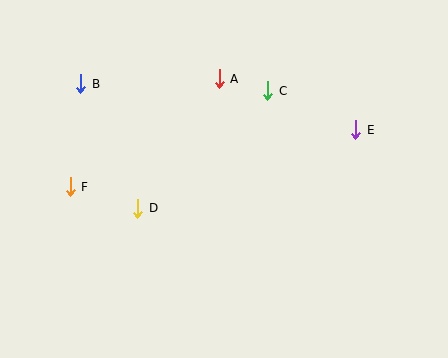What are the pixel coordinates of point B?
Point B is at (81, 84).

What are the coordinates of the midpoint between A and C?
The midpoint between A and C is at (243, 85).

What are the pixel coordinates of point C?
Point C is at (268, 91).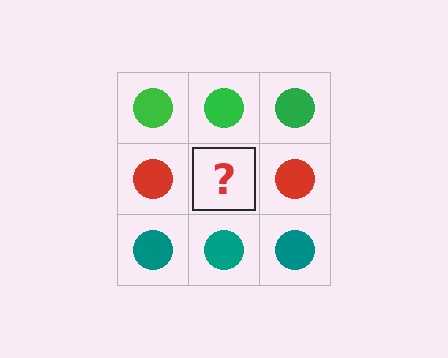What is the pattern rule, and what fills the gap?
The rule is that each row has a consistent color. The gap should be filled with a red circle.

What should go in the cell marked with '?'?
The missing cell should contain a red circle.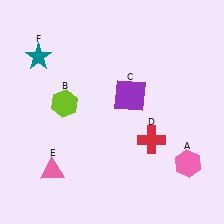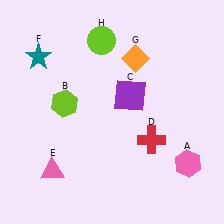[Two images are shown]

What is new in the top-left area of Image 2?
A lime circle (H) was added in the top-left area of Image 2.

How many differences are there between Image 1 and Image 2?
There are 2 differences between the two images.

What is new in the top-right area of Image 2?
An orange diamond (G) was added in the top-right area of Image 2.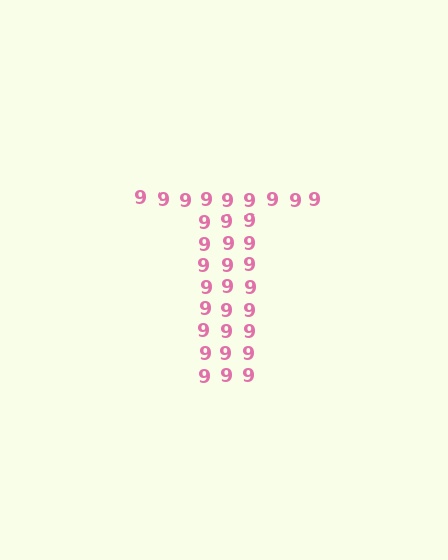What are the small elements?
The small elements are digit 9's.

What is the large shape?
The large shape is the letter T.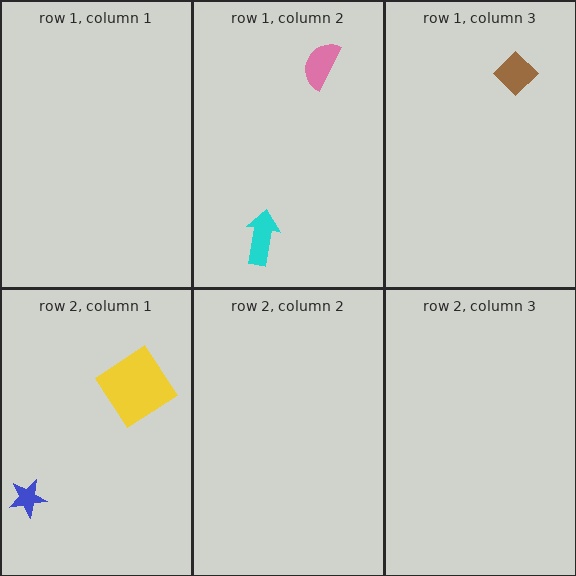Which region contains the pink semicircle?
The row 1, column 2 region.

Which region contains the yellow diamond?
The row 2, column 1 region.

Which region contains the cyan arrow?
The row 1, column 2 region.